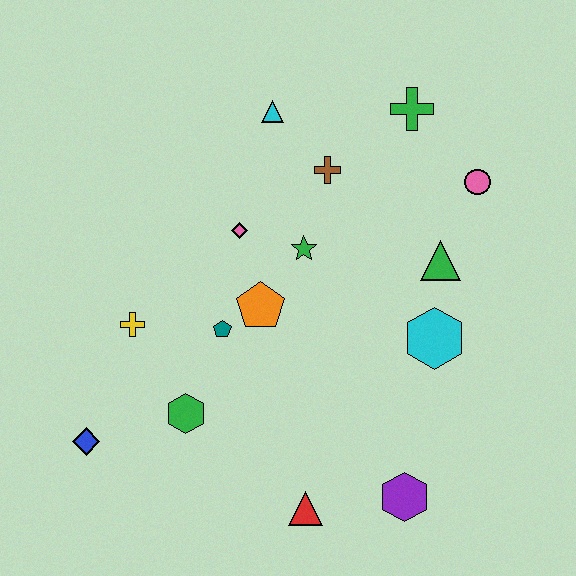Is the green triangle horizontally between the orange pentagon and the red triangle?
No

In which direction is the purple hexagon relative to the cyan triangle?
The purple hexagon is below the cyan triangle.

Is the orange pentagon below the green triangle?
Yes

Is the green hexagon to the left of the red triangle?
Yes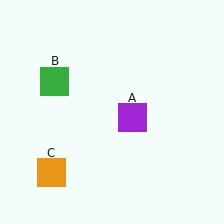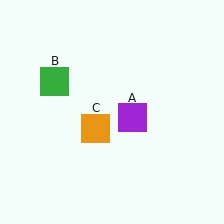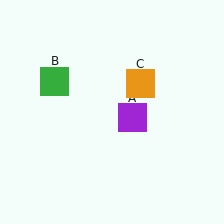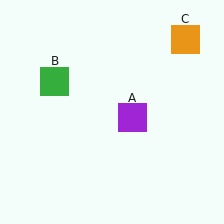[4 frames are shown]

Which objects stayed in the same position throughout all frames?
Purple square (object A) and green square (object B) remained stationary.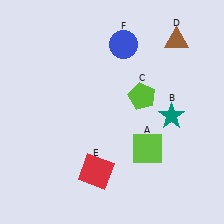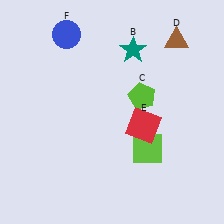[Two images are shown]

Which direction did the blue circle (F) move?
The blue circle (F) moved left.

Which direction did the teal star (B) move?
The teal star (B) moved up.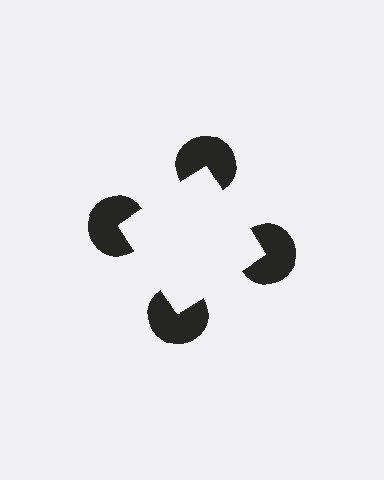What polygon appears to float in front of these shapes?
An illusory square — its edges are inferred from the aligned wedge cuts in the pac-man discs, not physically drawn.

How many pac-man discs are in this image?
There are 4 — one at each vertex of the illusory square.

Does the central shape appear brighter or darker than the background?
It typically appears slightly brighter than the background, even though no actual brightness change is drawn.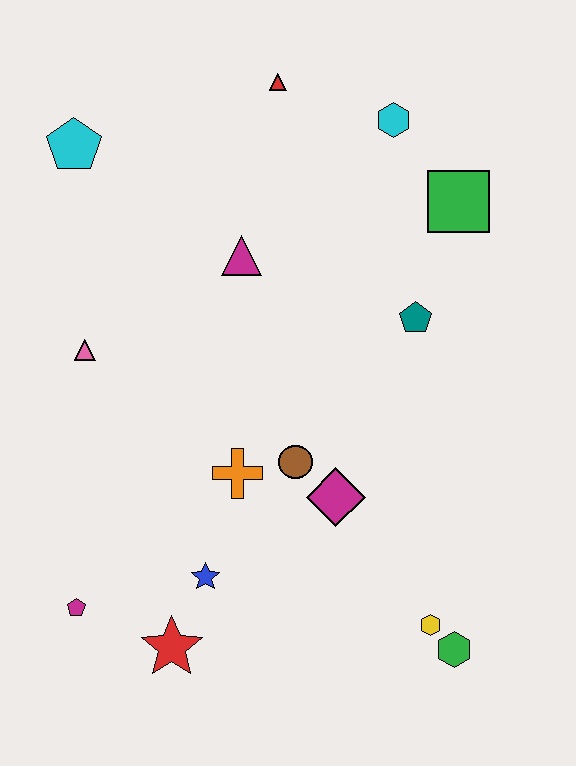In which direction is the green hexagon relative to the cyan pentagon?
The green hexagon is below the cyan pentagon.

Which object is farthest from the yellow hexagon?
The cyan pentagon is farthest from the yellow hexagon.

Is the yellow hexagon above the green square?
No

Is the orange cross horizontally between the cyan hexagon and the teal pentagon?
No